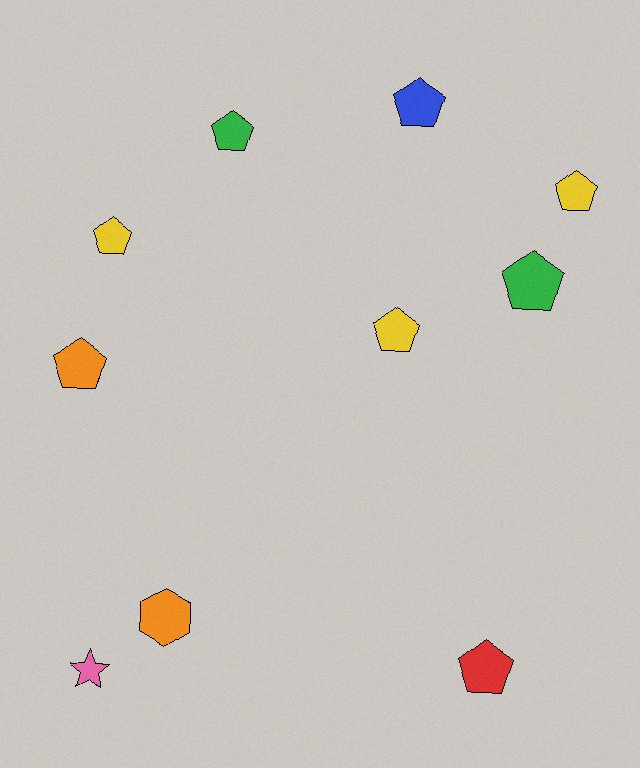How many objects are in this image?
There are 10 objects.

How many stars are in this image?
There is 1 star.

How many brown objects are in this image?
There are no brown objects.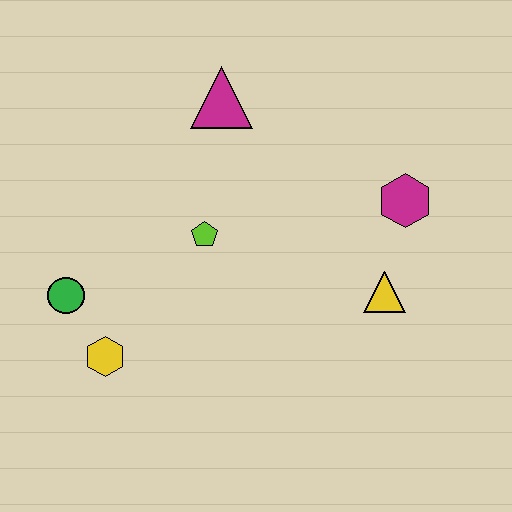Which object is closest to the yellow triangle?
The magenta hexagon is closest to the yellow triangle.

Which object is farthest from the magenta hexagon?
The green circle is farthest from the magenta hexagon.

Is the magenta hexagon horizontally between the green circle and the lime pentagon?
No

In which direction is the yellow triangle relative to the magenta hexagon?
The yellow triangle is below the magenta hexagon.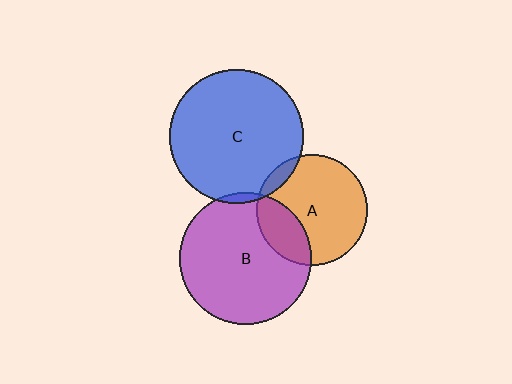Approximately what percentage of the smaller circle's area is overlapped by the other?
Approximately 5%.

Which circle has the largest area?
Circle C (blue).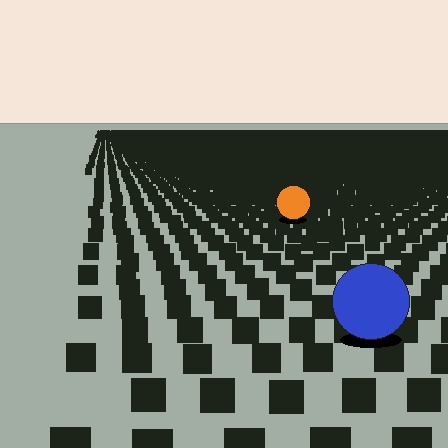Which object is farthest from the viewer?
The orange circle is farthest from the viewer. It appears smaller and the ground texture around it is denser.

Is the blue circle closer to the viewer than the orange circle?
Yes. The blue circle is closer — you can tell from the texture gradient: the ground texture is coarser near it.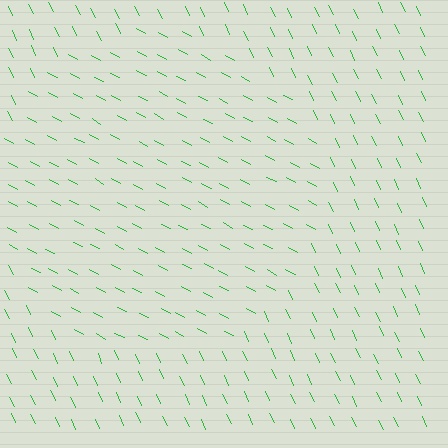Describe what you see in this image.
The image is filled with small green line segments. A circle region in the image has lines oriented differently from the surrounding lines, creating a visible texture boundary.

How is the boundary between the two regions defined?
The boundary is defined purely by a change in line orientation (approximately 36 degrees difference). All lines are the same color and thickness.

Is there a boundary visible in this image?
Yes, there is a texture boundary formed by a change in line orientation.